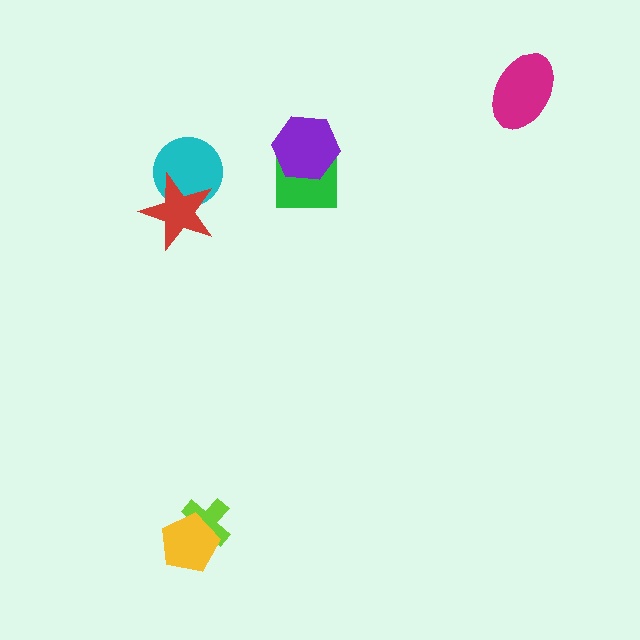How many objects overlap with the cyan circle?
1 object overlaps with the cyan circle.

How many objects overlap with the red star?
1 object overlaps with the red star.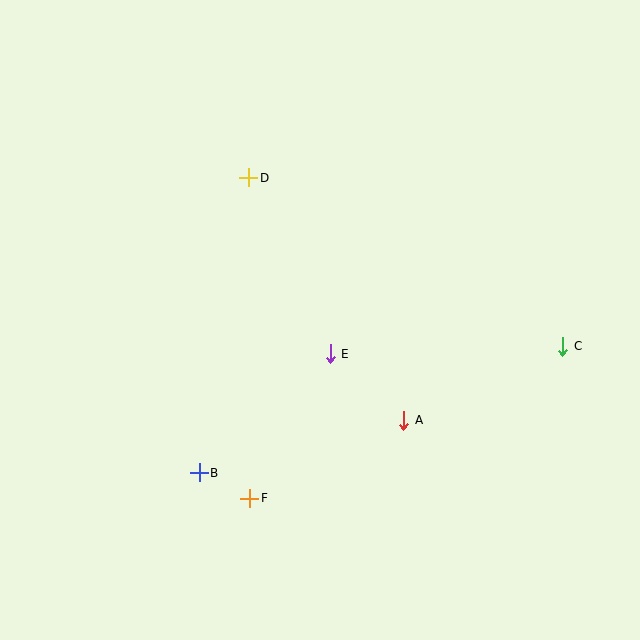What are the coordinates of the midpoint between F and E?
The midpoint between F and E is at (290, 426).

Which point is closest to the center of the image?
Point E at (330, 354) is closest to the center.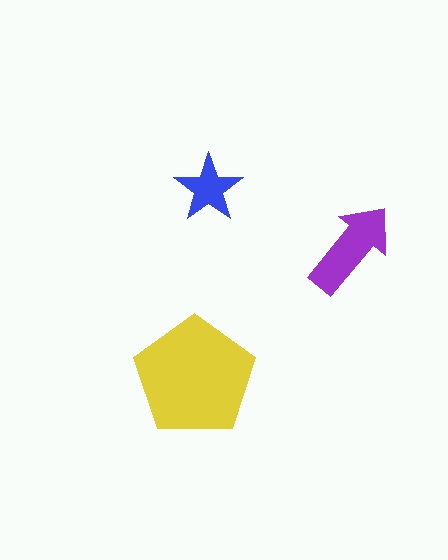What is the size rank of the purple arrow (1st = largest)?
2nd.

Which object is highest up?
The blue star is topmost.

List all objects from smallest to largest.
The blue star, the purple arrow, the yellow pentagon.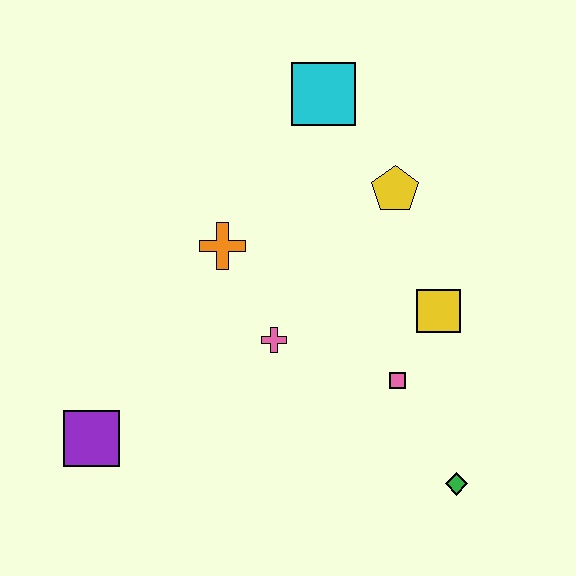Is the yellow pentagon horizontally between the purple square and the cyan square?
No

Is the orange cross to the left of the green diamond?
Yes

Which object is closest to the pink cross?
The orange cross is closest to the pink cross.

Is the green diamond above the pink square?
No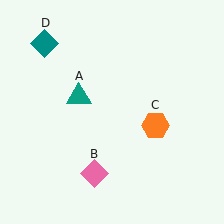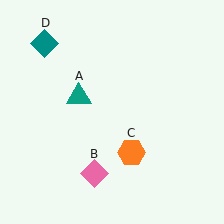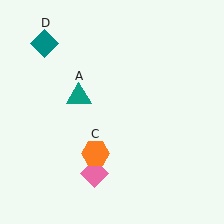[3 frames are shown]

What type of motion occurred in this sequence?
The orange hexagon (object C) rotated clockwise around the center of the scene.